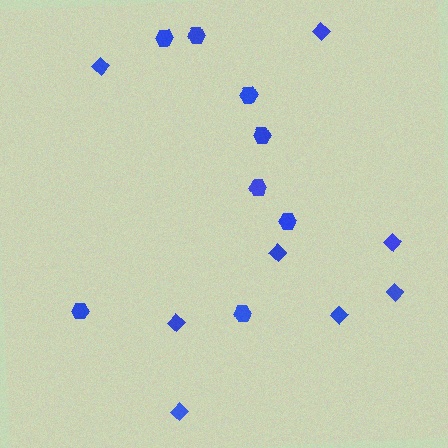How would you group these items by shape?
There are 2 groups: one group of hexagons (8) and one group of diamonds (8).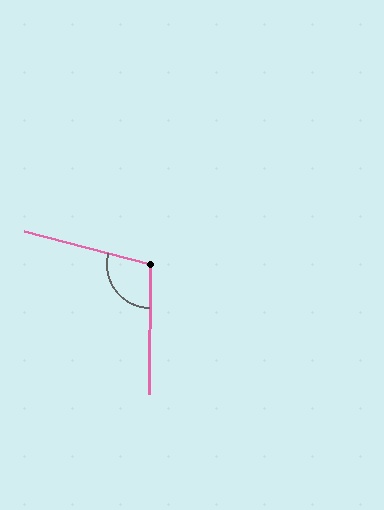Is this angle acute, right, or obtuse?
It is obtuse.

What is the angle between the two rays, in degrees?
Approximately 104 degrees.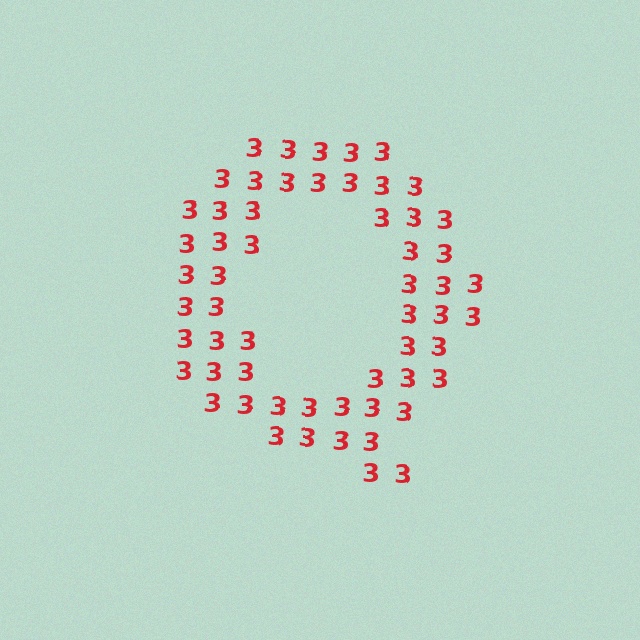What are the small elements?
The small elements are digit 3's.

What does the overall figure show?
The overall figure shows the letter Q.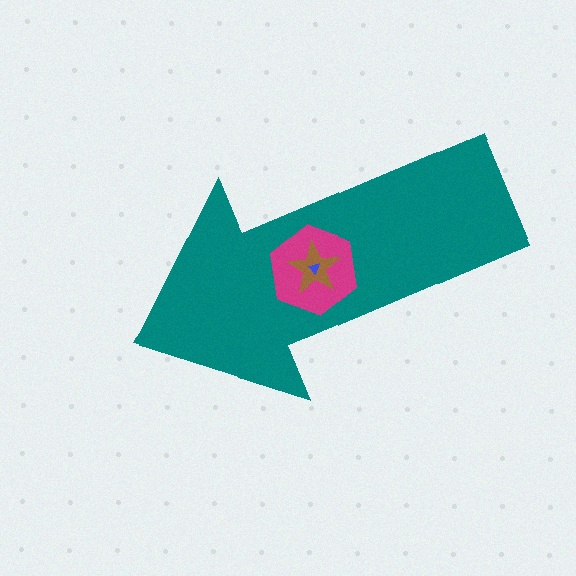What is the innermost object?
The blue triangle.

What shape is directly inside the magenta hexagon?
The brown star.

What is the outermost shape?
The teal arrow.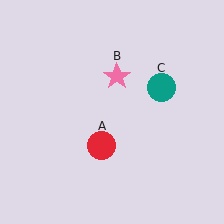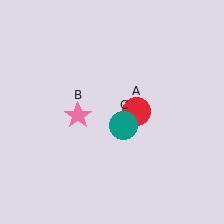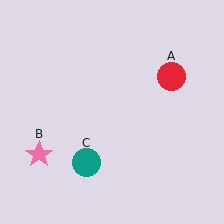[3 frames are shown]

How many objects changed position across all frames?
3 objects changed position: red circle (object A), pink star (object B), teal circle (object C).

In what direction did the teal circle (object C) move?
The teal circle (object C) moved down and to the left.